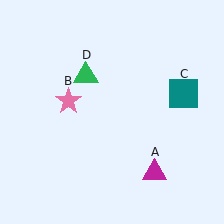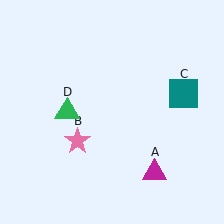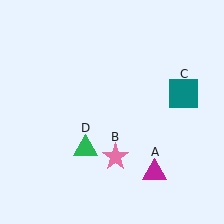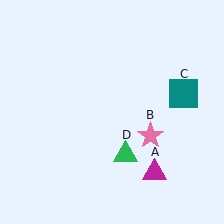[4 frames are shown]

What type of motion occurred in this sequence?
The pink star (object B), green triangle (object D) rotated counterclockwise around the center of the scene.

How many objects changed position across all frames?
2 objects changed position: pink star (object B), green triangle (object D).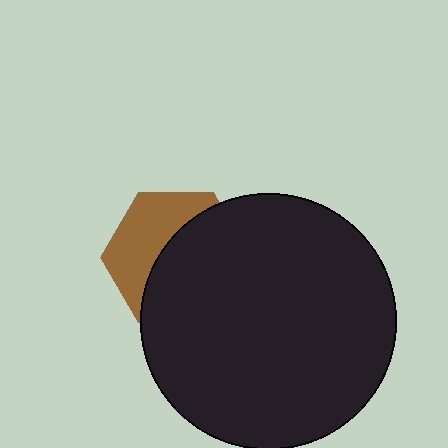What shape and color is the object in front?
The object in front is a black circle.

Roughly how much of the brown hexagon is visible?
A small part of it is visible (roughly 42%).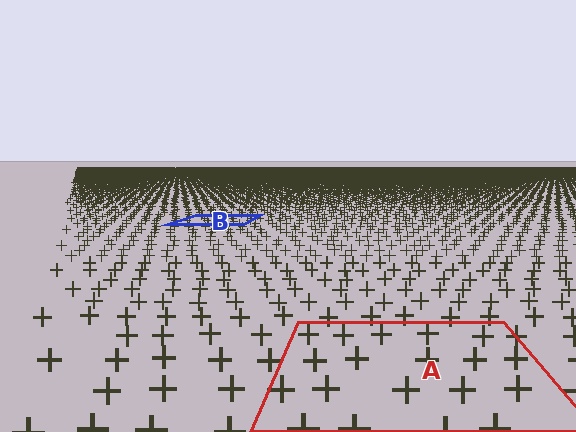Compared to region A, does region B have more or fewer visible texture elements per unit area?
Region B has more texture elements per unit area — they are packed more densely because it is farther away.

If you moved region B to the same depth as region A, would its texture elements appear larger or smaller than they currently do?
They would appear larger. At a closer depth, the same texture elements are projected at a bigger on-screen size.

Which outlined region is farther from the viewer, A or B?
Region B is farther from the viewer — the texture elements inside it appear smaller and more densely packed.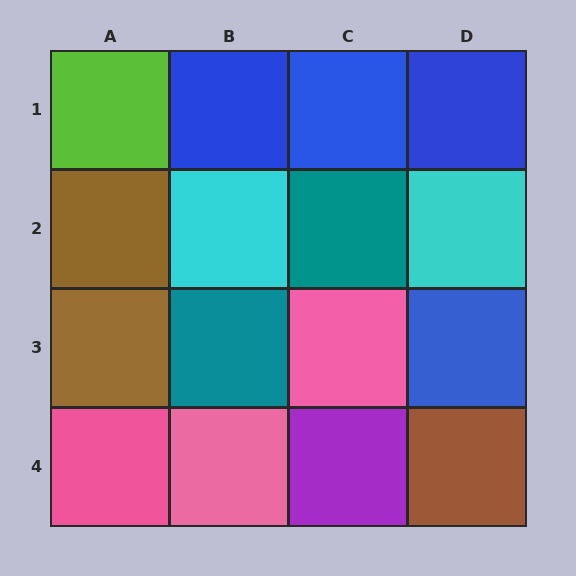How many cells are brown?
3 cells are brown.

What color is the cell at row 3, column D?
Blue.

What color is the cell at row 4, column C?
Purple.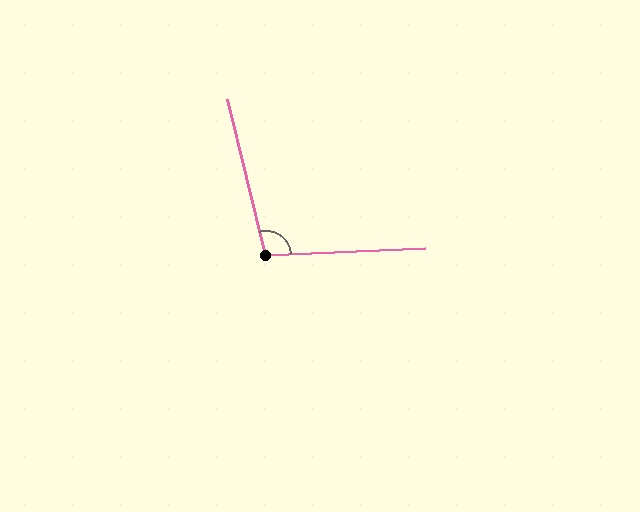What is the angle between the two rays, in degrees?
Approximately 101 degrees.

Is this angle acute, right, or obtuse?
It is obtuse.